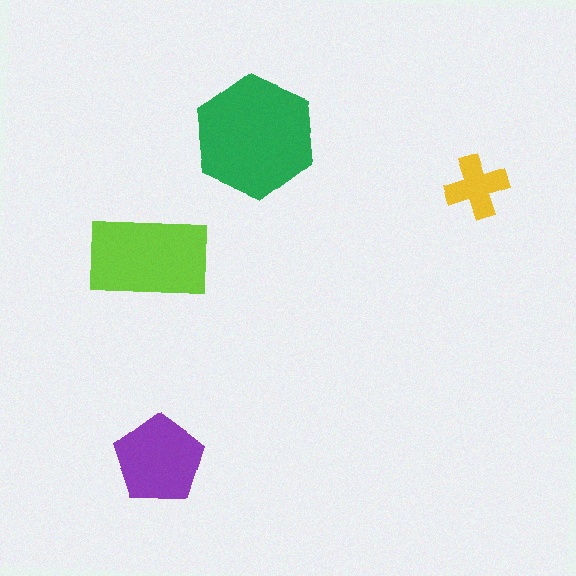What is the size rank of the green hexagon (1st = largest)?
1st.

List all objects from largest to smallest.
The green hexagon, the lime rectangle, the purple pentagon, the yellow cross.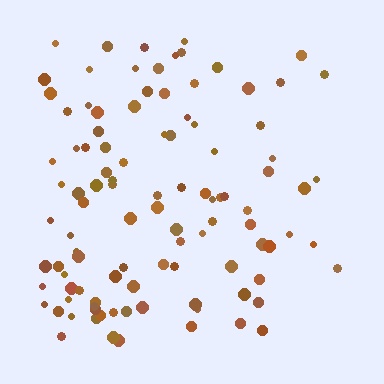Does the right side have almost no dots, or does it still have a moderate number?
Still a moderate number, just noticeably fewer than the left.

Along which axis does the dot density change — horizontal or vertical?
Horizontal.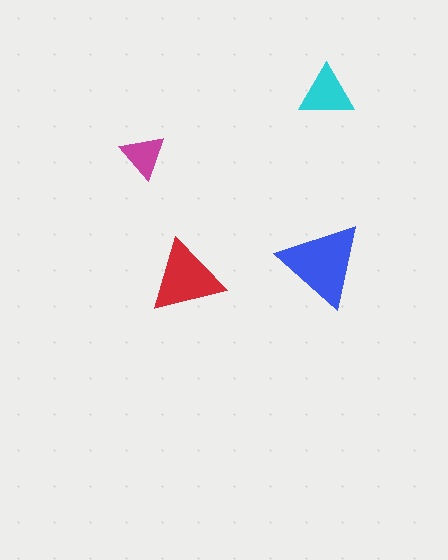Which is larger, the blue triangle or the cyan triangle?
The blue one.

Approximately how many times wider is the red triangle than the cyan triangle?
About 1.5 times wider.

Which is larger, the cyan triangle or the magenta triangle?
The cyan one.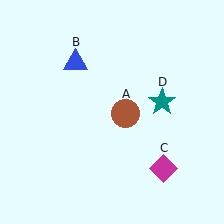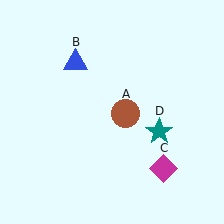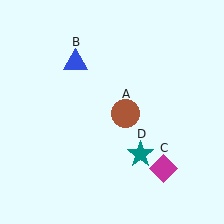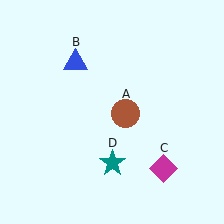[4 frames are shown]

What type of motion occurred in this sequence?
The teal star (object D) rotated clockwise around the center of the scene.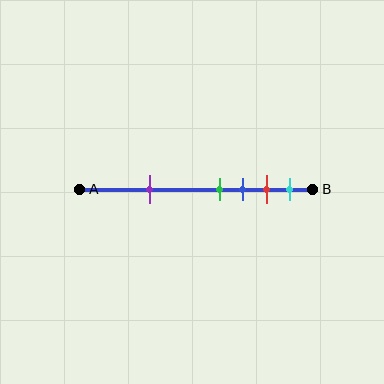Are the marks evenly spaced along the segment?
No, the marks are not evenly spaced.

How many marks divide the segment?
There are 5 marks dividing the segment.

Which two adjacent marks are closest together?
The green and blue marks are the closest adjacent pair.